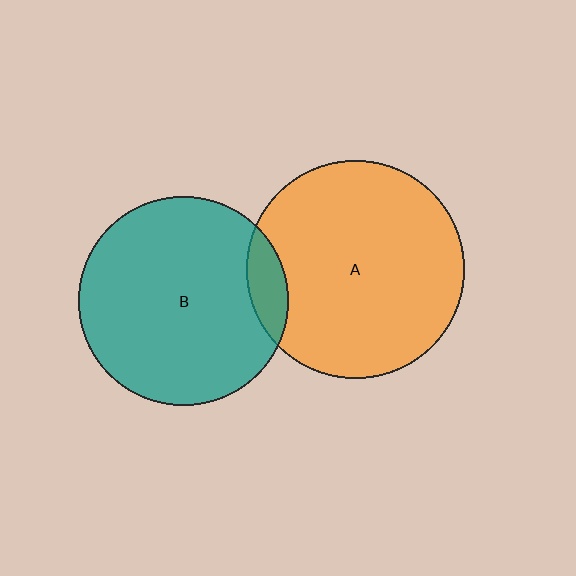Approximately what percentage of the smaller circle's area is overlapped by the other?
Approximately 10%.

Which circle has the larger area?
Circle A (orange).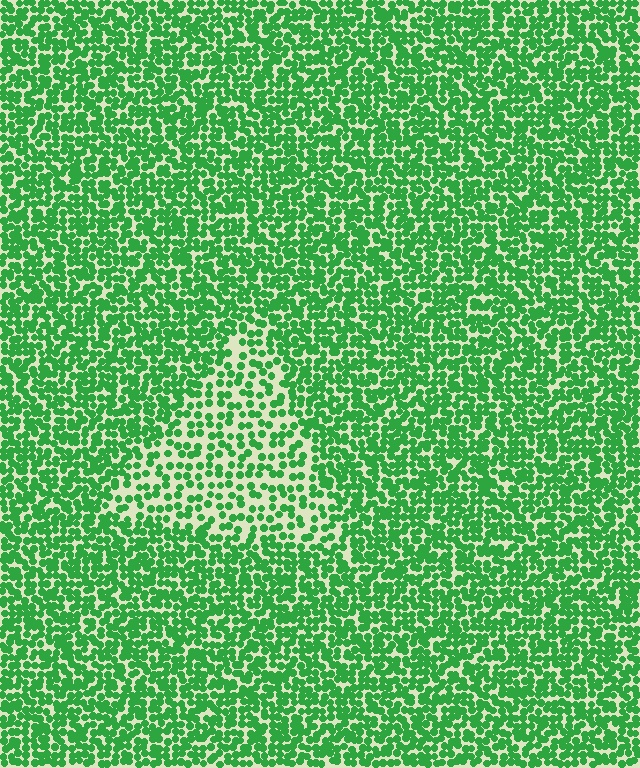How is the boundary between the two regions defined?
The boundary is defined by a change in element density (approximately 1.9x ratio). All elements are the same color, size, and shape.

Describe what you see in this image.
The image contains small green elements arranged at two different densities. A triangle-shaped region is visible where the elements are less densely packed than the surrounding area.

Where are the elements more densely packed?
The elements are more densely packed outside the triangle boundary.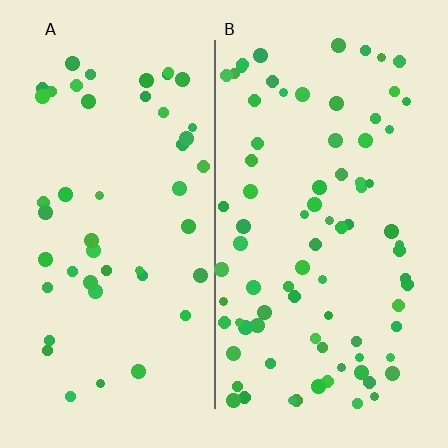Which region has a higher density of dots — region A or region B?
B (the right).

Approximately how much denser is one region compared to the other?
Approximately 1.7× — region B over region A.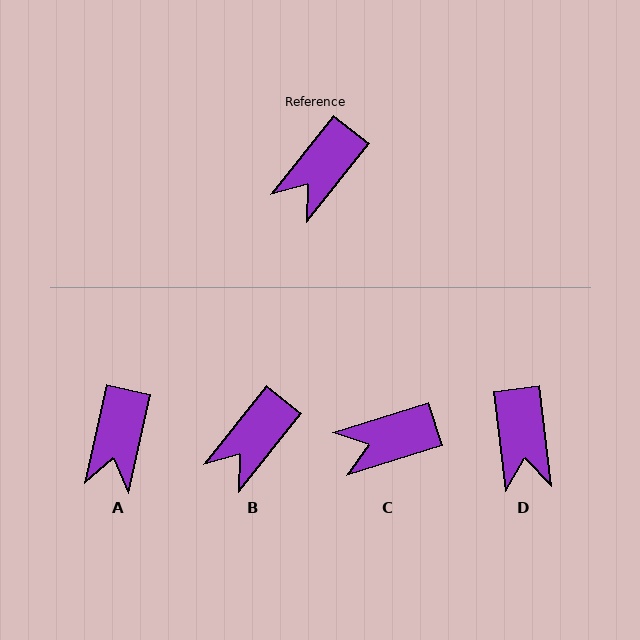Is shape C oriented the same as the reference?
No, it is off by about 34 degrees.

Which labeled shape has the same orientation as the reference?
B.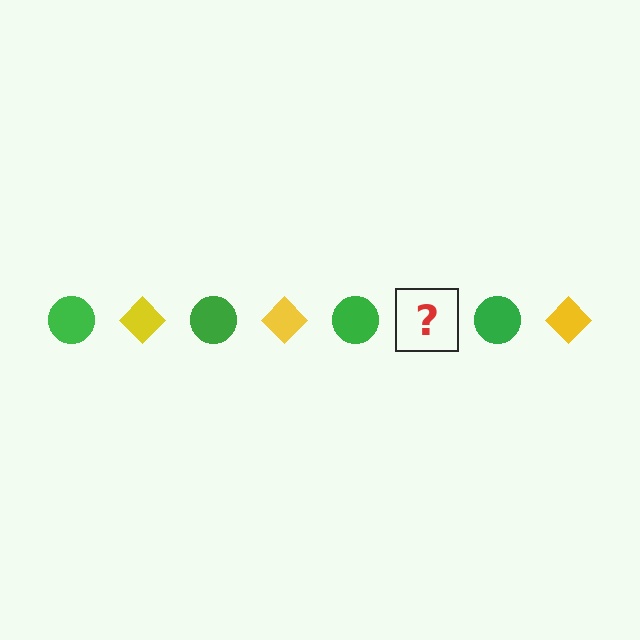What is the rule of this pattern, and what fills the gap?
The rule is that the pattern alternates between green circle and yellow diamond. The gap should be filled with a yellow diamond.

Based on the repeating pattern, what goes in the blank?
The blank should be a yellow diamond.